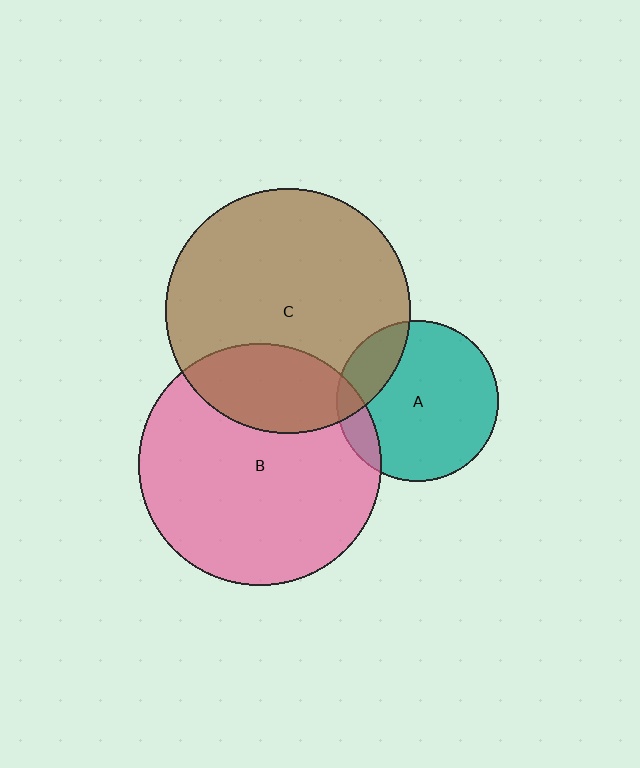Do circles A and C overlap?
Yes.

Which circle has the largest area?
Circle C (brown).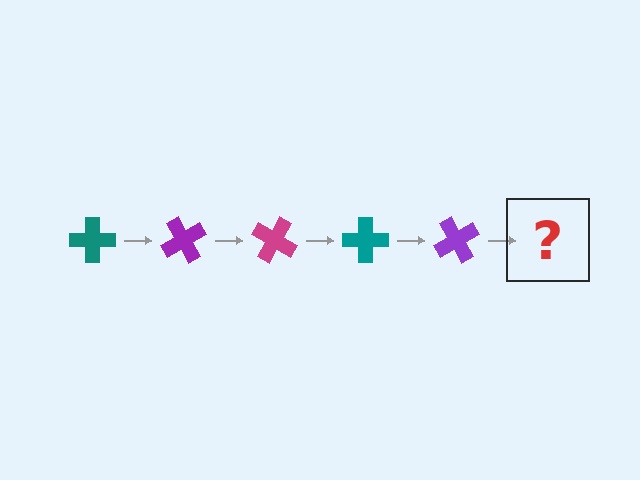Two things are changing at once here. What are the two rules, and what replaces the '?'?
The two rules are that it rotates 60 degrees each step and the color cycles through teal, purple, and magenta. The '?' should be a magenta cross, rotated 300 degrees from the start.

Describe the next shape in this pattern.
It should be a magenta cross, rotated 300 degrees from the start.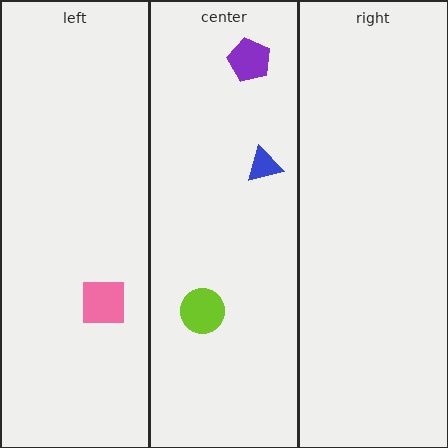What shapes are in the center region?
The lime circle, the purple pentagon, the blue triangle.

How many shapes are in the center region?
3.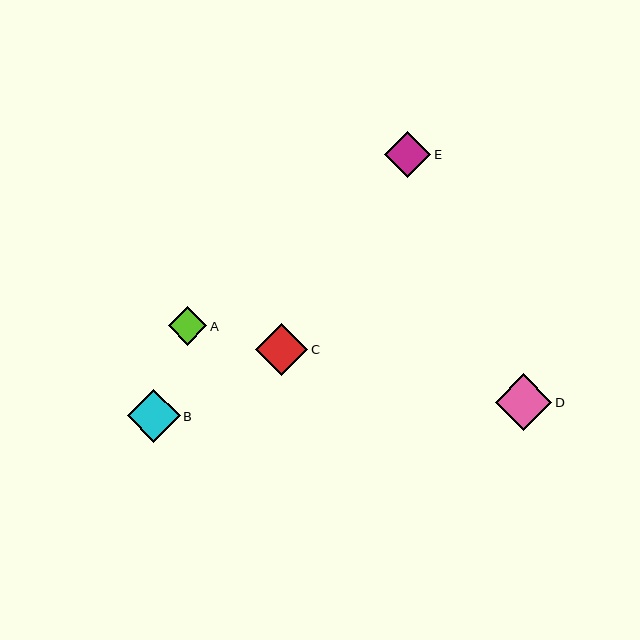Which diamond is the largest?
Diamond D is the largest with a size of approximately 56 pixels.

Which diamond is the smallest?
Diamond A is the smallest with a size of approximately 38 pixels.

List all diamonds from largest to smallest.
From largest to smallest: D, B, C, E, A.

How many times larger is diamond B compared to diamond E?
Diamond B is approximately 1.2 times the size of diamond E.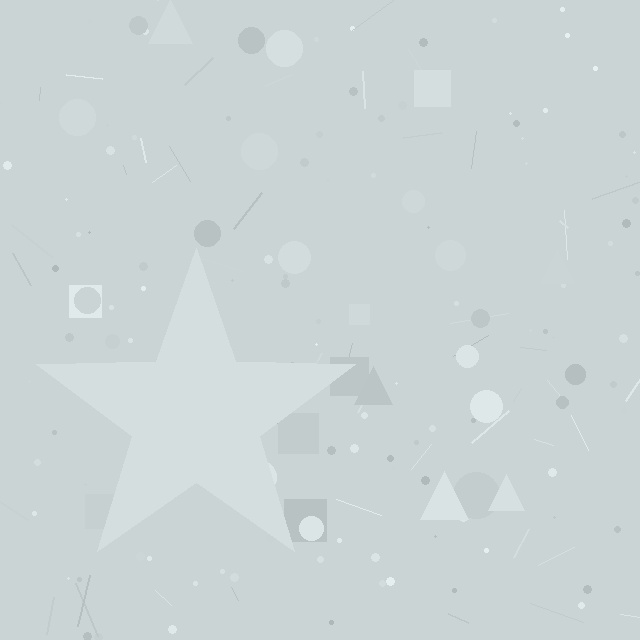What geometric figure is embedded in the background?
A star is embedded in the background.